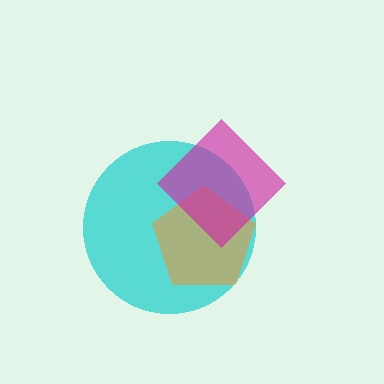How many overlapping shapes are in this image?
There are 3 overlapping shapes in the image.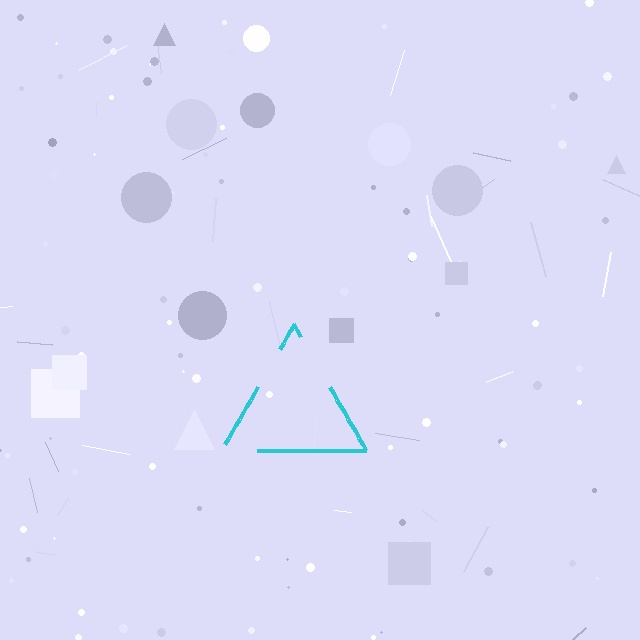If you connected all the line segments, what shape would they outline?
They would outline a triangle.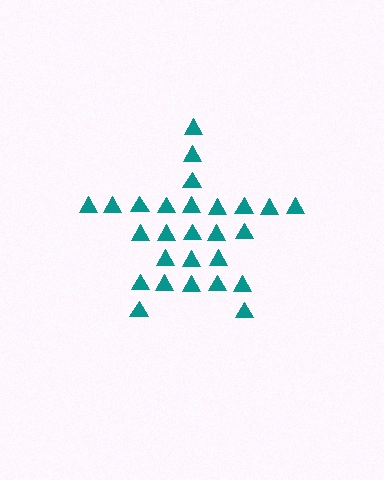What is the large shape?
The large shape is a star.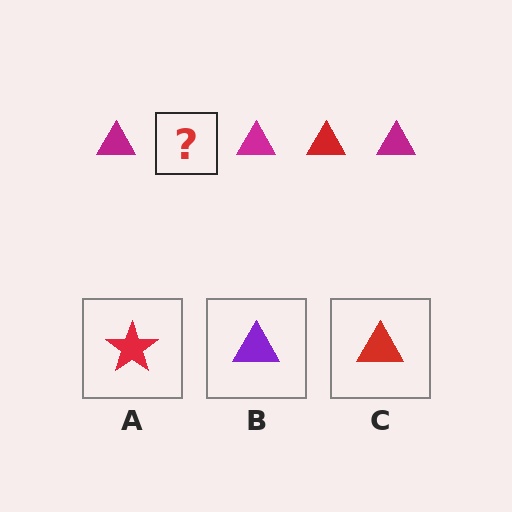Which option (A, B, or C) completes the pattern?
C.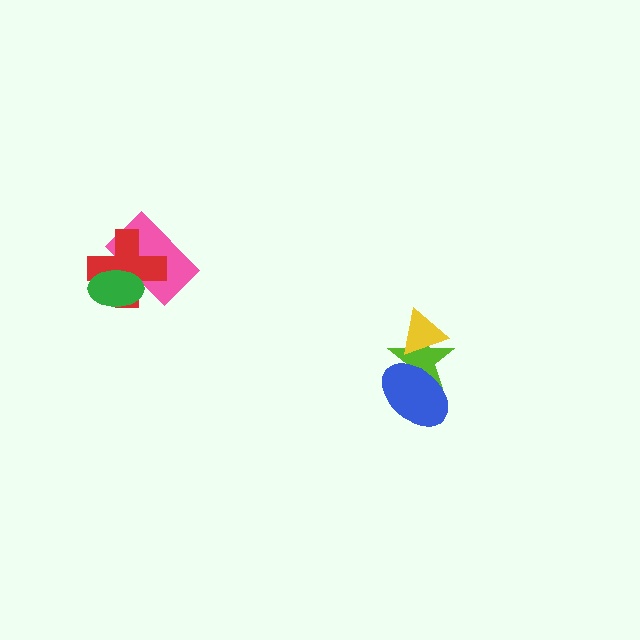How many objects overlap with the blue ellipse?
1 object overlaps with the blue ellipse.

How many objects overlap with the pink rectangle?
2 objects overlap with the pink rectangle.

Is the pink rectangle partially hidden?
Yes, it is partially covered by another shape.